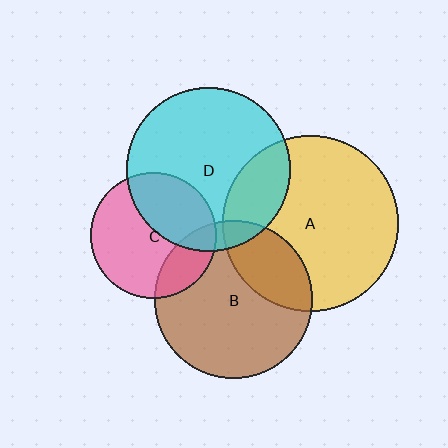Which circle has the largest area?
Circle A (yellow).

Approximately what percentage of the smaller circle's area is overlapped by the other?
Approximately 25%.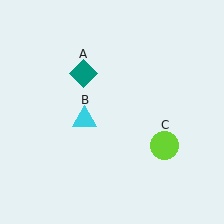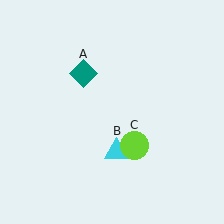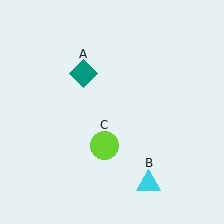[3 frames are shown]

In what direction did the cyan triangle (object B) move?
The cyan triangle (object B) moved down and to the right.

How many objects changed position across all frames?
2 objects changed position: cyan triangle (object B), lime circle (object C).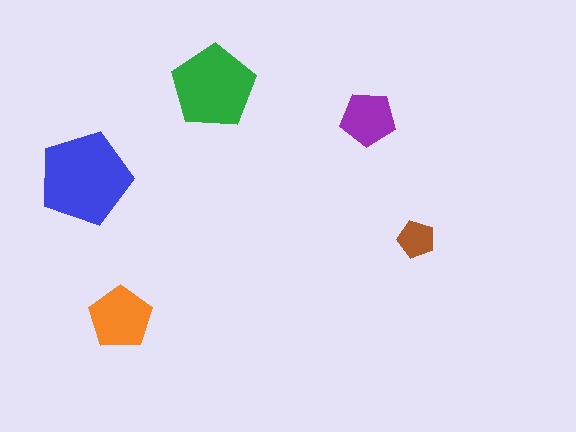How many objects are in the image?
There are 5 objects in the image.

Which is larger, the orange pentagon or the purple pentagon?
The orange one.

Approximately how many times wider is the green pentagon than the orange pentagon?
About 1.5 times wider.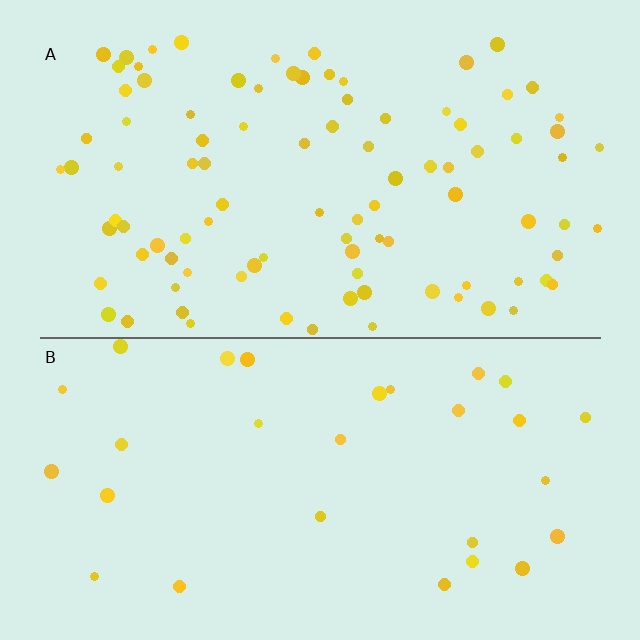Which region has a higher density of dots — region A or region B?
A (the top).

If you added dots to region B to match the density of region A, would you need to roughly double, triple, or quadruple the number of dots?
Approximately triple.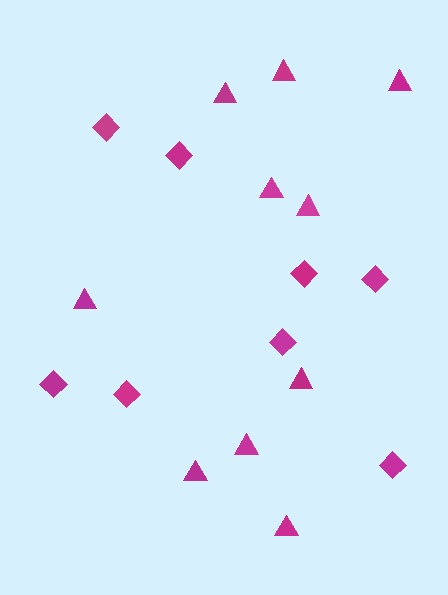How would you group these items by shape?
There are 2 groups: one group of triangles (10) and one group of diamonds (8).